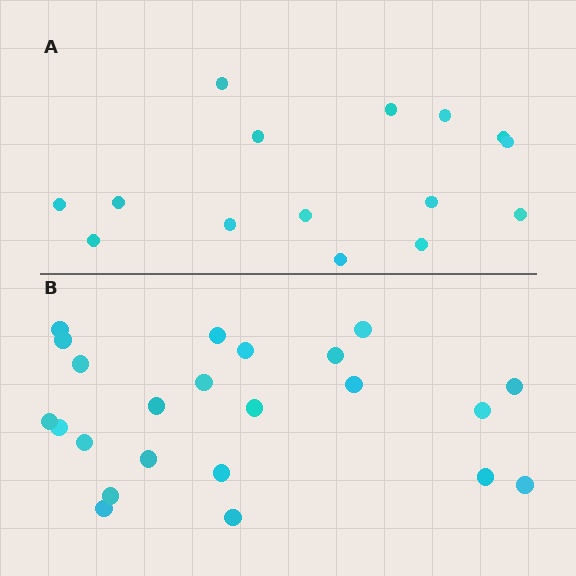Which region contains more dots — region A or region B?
Region B (the bottom region) has more dots.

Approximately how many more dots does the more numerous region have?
Region B has roughly 8 or so more dots than region A.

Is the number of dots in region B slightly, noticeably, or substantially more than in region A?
Region B has substantially more. The ratio is roughly 1.5 to 1.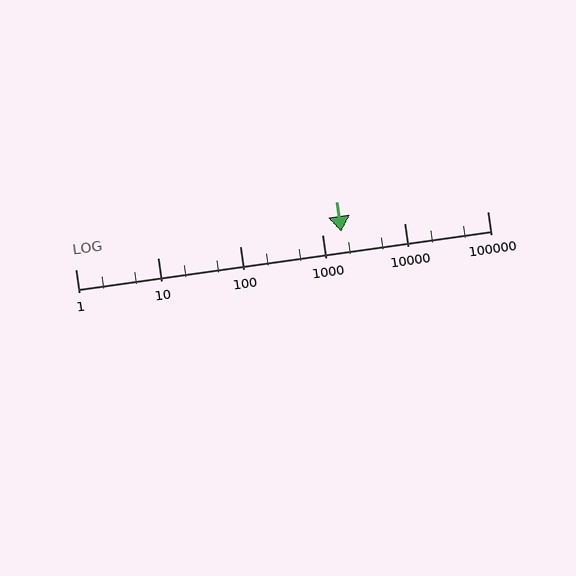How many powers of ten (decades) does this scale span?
The scale spans 5 decades, from 1 to 100000.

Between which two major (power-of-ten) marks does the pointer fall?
The pointer is between 1000 and 10000.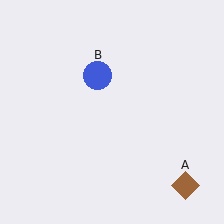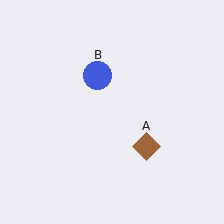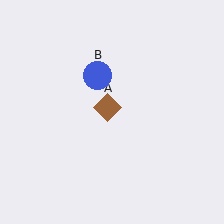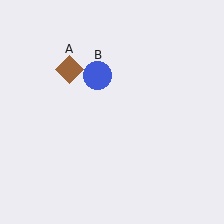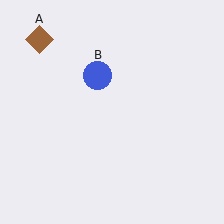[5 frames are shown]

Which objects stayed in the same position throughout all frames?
Blue circle (object B) remained stationary.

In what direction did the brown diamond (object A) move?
The brown diamond (object A) moved up and to the left.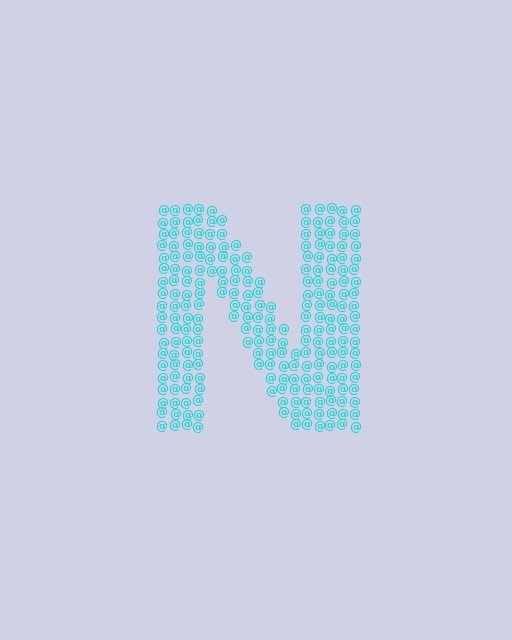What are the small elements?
The small elements are at signs.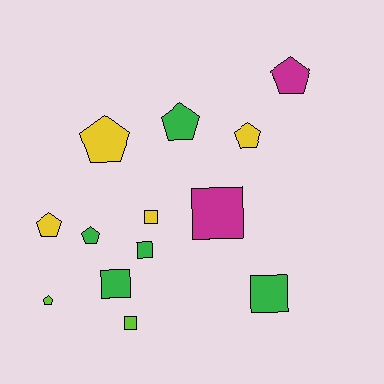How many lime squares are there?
There is 1 lime square.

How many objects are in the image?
There are 13 objects.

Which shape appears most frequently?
Pentagon, with 7 objects.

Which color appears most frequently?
Green, with 5 objects.